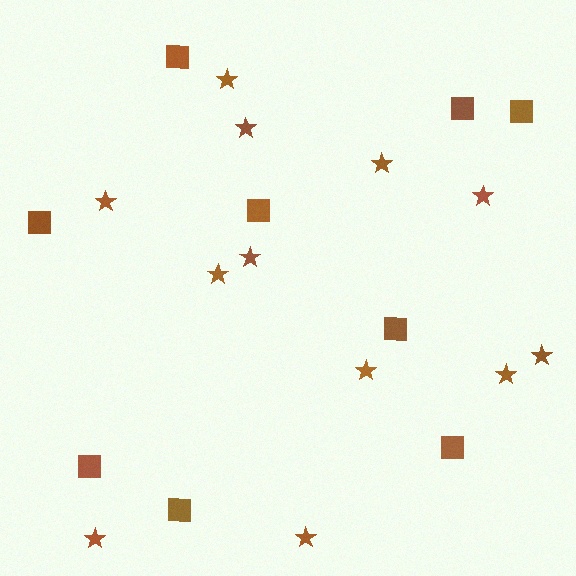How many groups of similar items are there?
There are 2 groups: one group of squares (9) and one group of stars (12).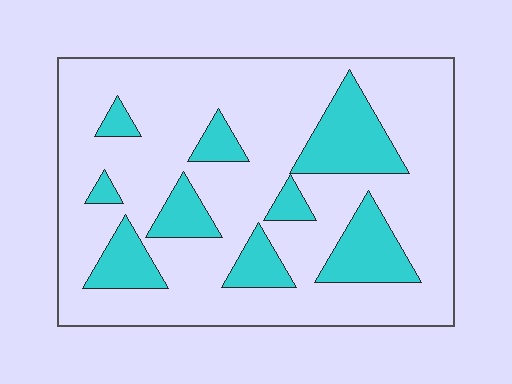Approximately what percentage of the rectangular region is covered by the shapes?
Approximately 25%.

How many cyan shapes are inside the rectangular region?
9.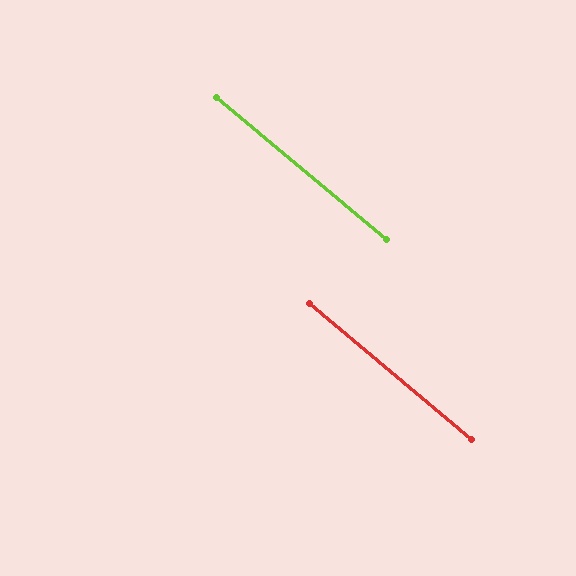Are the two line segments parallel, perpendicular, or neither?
Parallel — their directions differ by only 0.3°.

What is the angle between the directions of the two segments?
Approximately 0 degrees.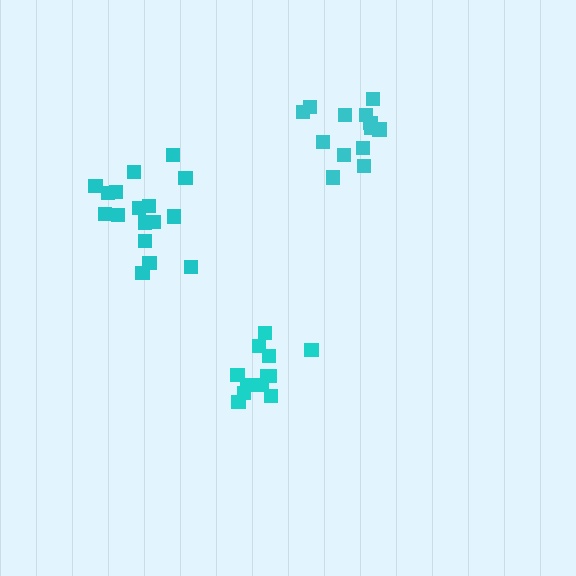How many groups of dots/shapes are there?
There are 3 groups.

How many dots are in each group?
Group 1: 17 dots, Group 2: 13 dots, Group 3: 12 dots (42 total).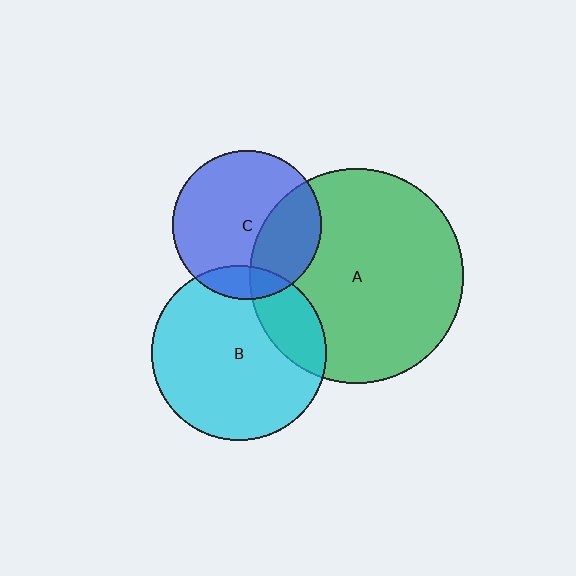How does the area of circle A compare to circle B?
Approximately 1.5 times.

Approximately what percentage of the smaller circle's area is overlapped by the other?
Approximately 30%.